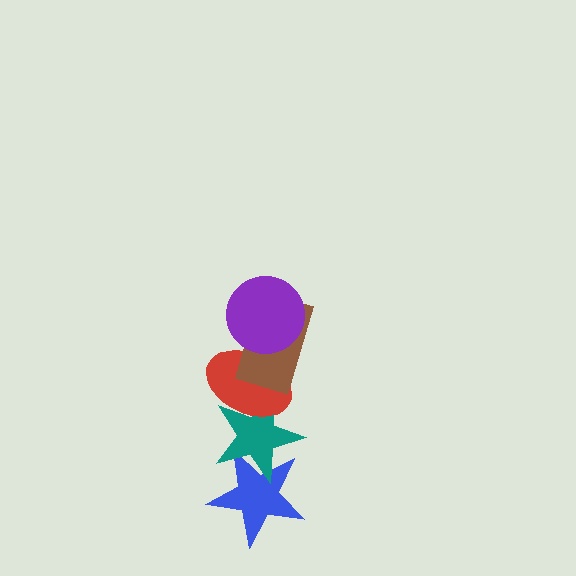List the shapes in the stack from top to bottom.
From top to bottom: the purple circle, the brown rectangle, the red ellipse, the teal star, the blue star.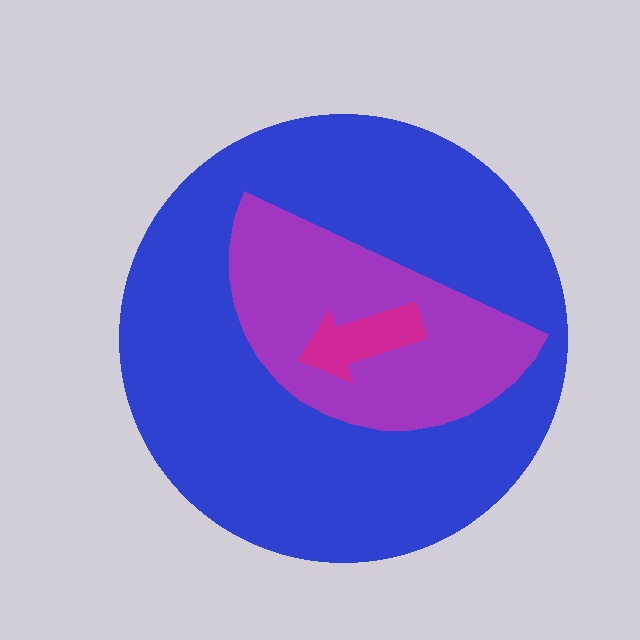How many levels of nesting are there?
3.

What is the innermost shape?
The magenta arrow.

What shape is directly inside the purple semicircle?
The magenta arrow.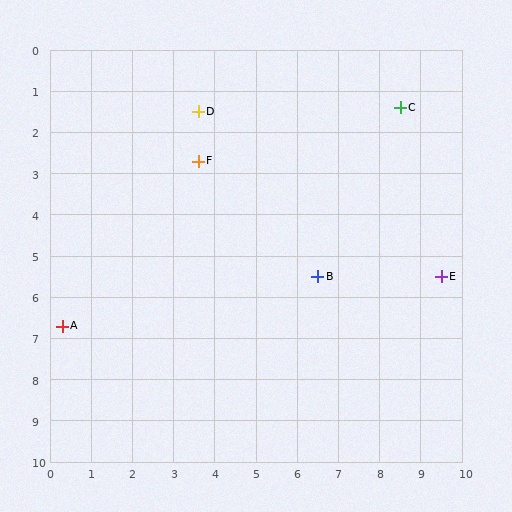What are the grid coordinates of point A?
Point A is at approximately (0.3, 6.7).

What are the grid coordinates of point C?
Point C is at approximately (8.5, 1.4).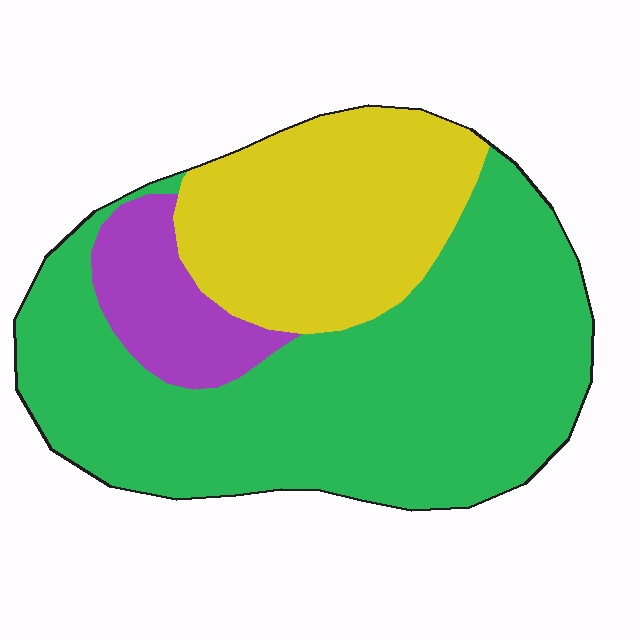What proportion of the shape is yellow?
Yellow takes up between a sixth and a third of the shape.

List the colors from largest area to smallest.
From largest to smallest: green, yellow, purple.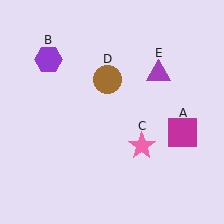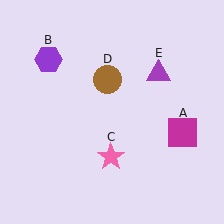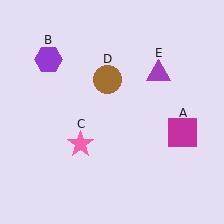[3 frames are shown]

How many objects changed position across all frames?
1 object changed position: pink star (object C).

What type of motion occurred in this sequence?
The pink star (object C) rotated clockwise around the center of the scene.